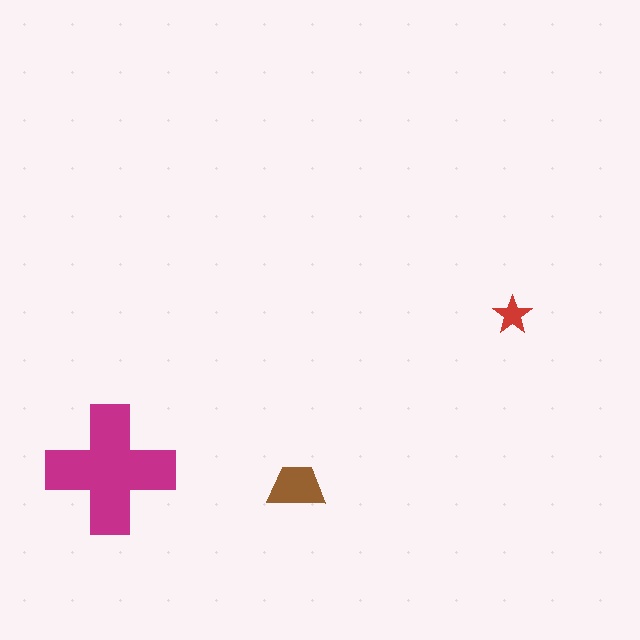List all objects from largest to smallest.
The magenta cross, the brown trapezoid, the red star.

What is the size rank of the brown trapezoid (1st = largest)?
2nd.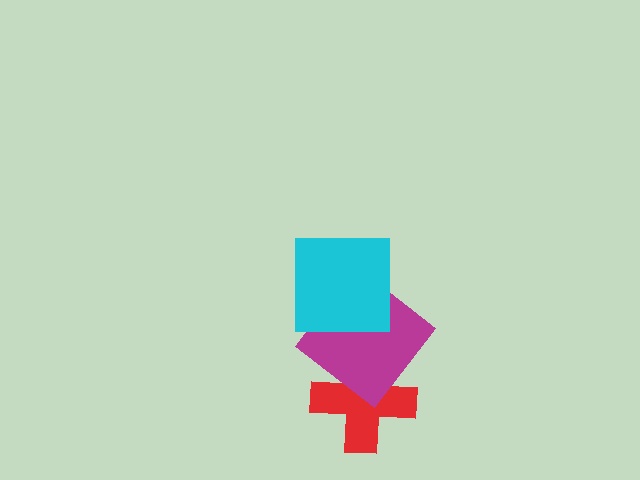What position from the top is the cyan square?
The cyan square is 1st from the top.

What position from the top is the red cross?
The red cross is 3rd from the top.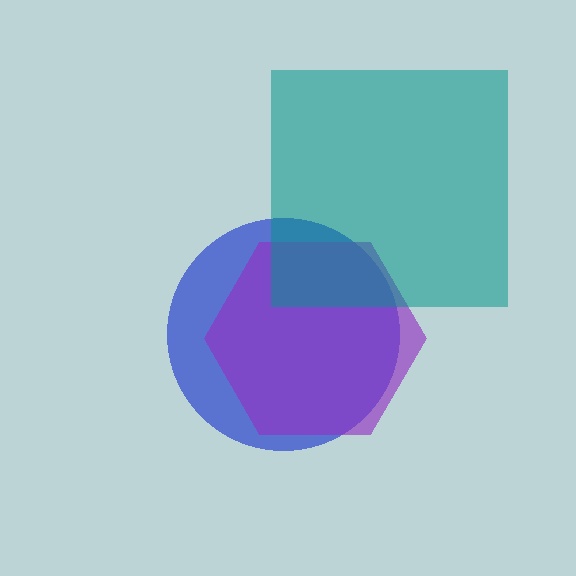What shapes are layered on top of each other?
The layered shapes are: a blue circle, a purple hexagon, a teal square.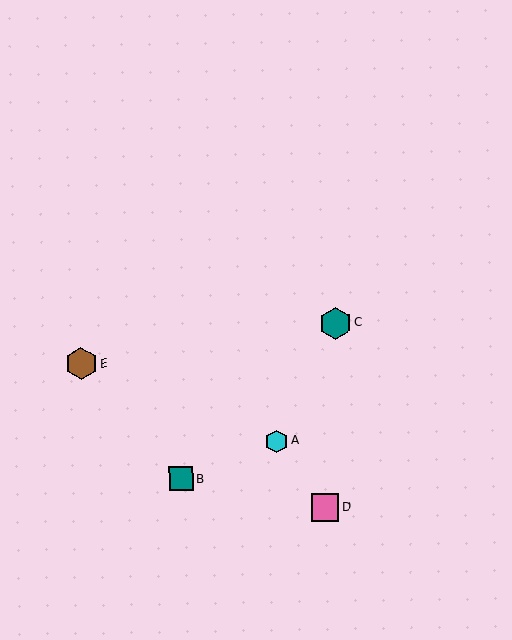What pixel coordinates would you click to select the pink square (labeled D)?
Click at (325, 507) to select the pink square D.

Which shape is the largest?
The teal hexagon (labeled C) is the largest.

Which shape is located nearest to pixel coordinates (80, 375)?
The brown hexagon (labeled E) at (81, 363) is nearest to that location.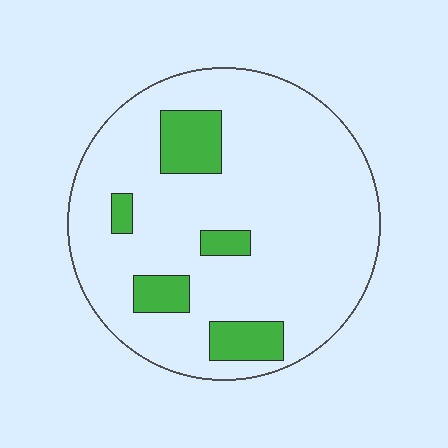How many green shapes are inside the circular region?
5.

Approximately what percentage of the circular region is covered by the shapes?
Approximately 15%.